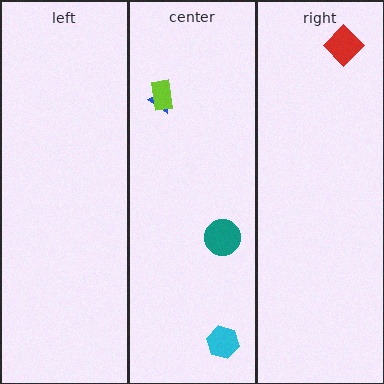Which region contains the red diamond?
The right region.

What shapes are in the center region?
The cyan hexagon, the blue triangle, the teal circle, the lime rectangle.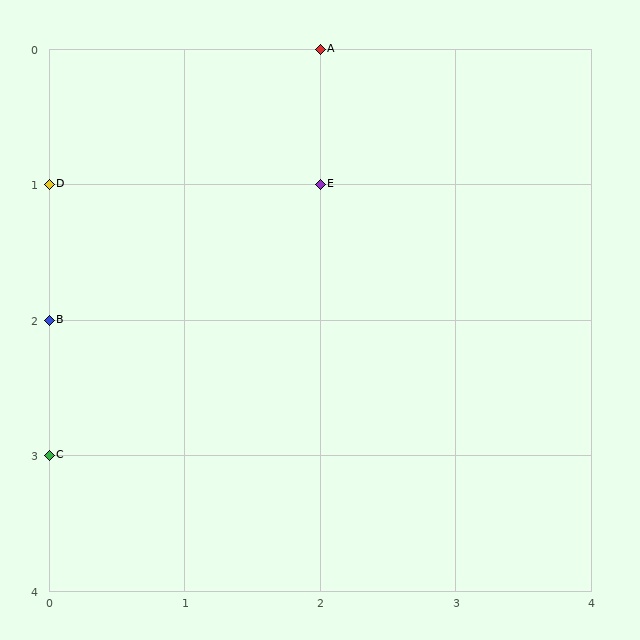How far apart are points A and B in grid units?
Points A and B are 2 columns and 2 rows apart (about 2.8 grid units diagonally).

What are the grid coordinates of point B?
Point B is at grid coordinates (0, 2).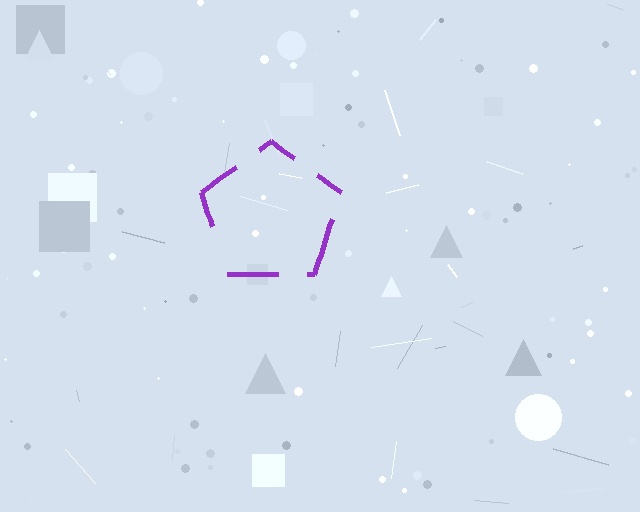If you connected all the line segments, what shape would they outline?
They would outline a pentagon.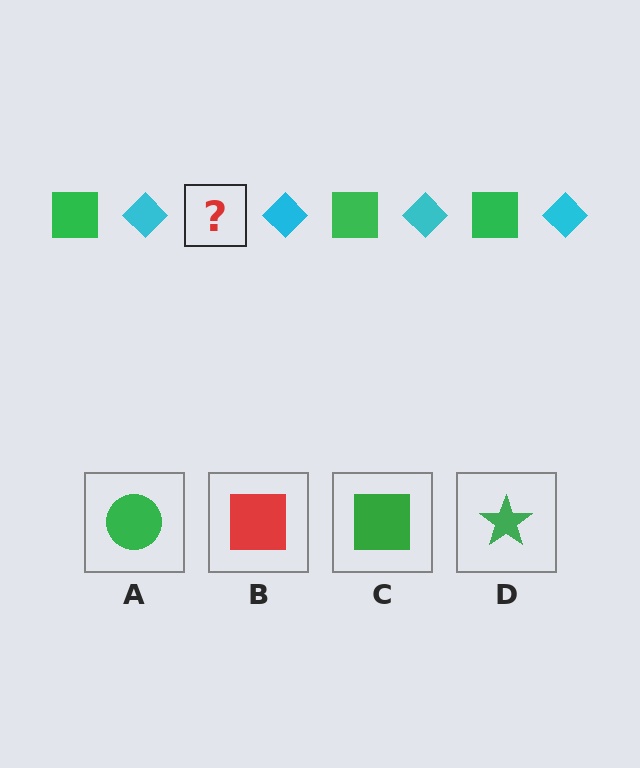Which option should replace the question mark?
Option C.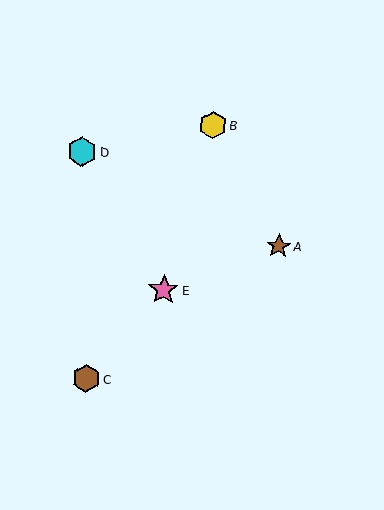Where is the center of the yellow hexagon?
The center of the yellow hexagon is at (213, 125).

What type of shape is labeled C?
Shape C is a brown hexagon.